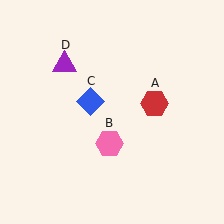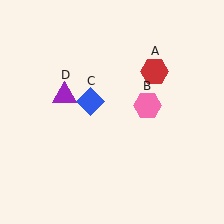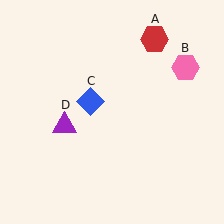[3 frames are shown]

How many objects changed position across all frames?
3 objects changed position: red hexagon (object A), pink hexagon (object B), purple triangle (object D).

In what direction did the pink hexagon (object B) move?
The pink hexagon (object B) moved up and to the right.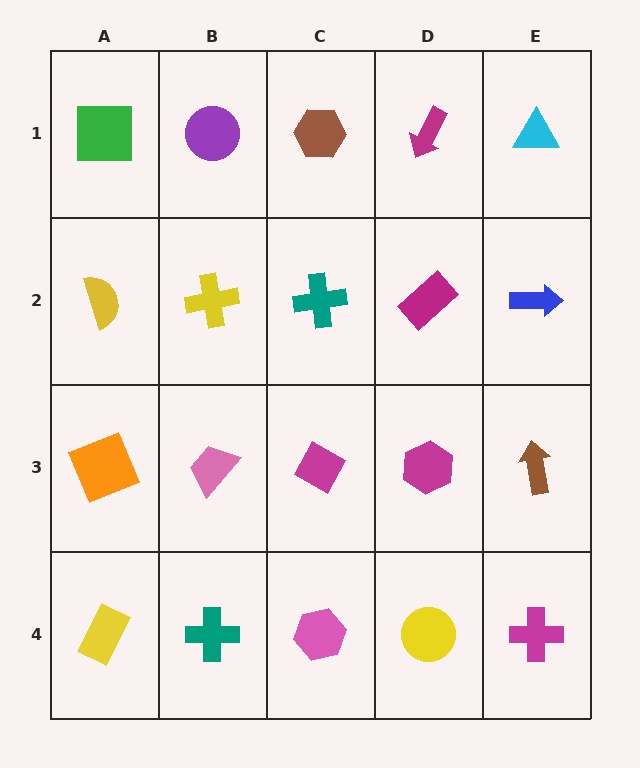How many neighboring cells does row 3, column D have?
4.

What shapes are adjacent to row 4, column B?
A pink trapezoid (row 3, column B), a yellow rectangle (row 4, column A), a pink hexagon (row 4, column C).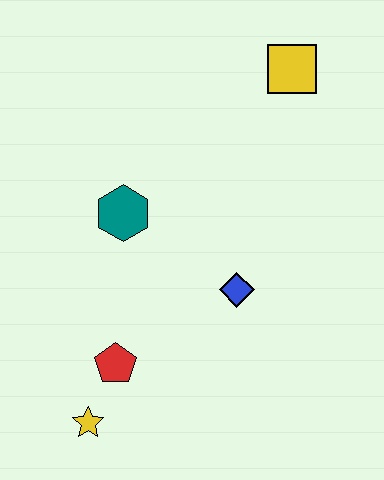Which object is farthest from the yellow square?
The yellow star is farthest from the yellow square.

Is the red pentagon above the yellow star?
Yes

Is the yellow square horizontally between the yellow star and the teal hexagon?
No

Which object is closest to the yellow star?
The red pentagon is closest to the yellow star.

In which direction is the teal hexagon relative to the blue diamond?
The teal hexagon is to the left of the blue diamond.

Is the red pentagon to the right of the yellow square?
No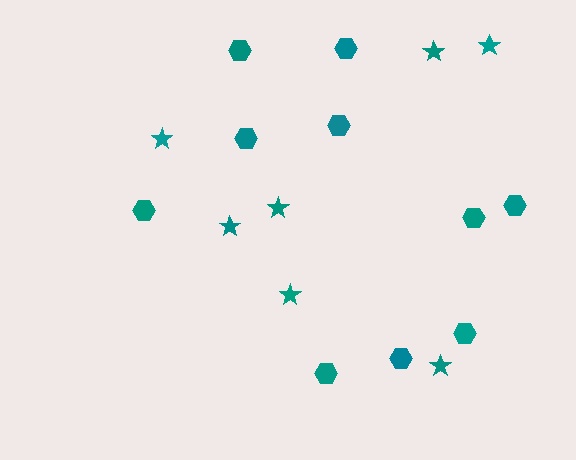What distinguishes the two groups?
There are 2 groups: one group of stars (7) and one group of hexagons (10).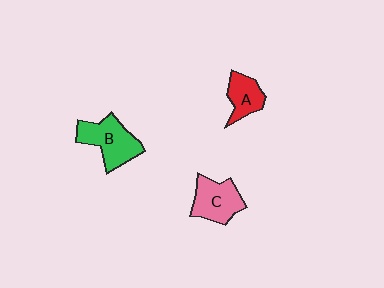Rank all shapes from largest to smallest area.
From largest to smallest: B (green), C (pink), A (red).